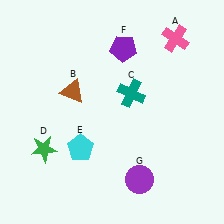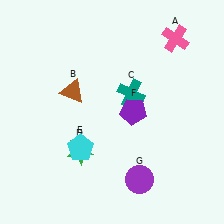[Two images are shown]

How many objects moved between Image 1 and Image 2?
2 objects moved between the two images.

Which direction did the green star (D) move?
The green star (D) moved right.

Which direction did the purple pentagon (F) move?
The purple pentagon (F) moved down.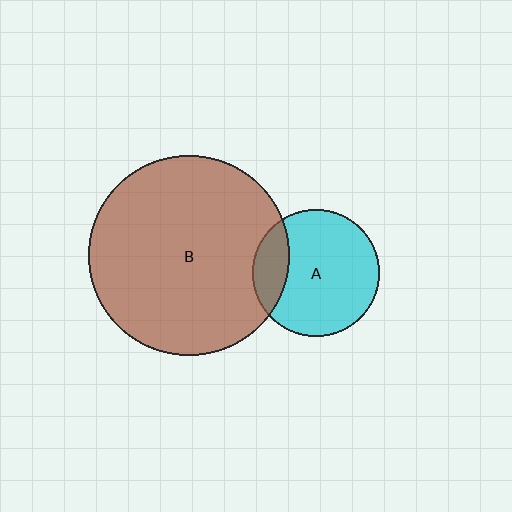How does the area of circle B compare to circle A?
Approximately 2.5 times.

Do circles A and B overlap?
Yes.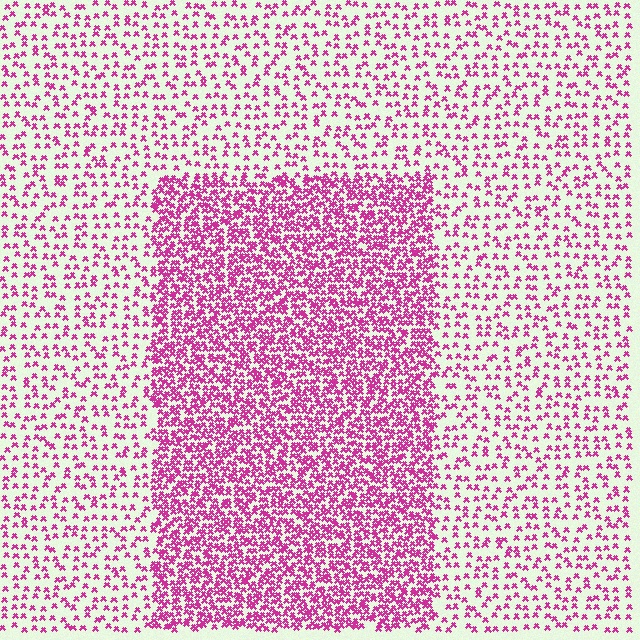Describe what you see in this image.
The image contains small magenta elements arranged at two different densities. A rectangle-shaped region is visible where the elements are more densely packed than the surrounding area.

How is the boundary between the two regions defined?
The boundary is defined by a change in element density (approximately 2.5x ratio). All elements are the same color, size, and shape.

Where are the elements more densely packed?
The elements are more densely packed inside the rectangle boundary.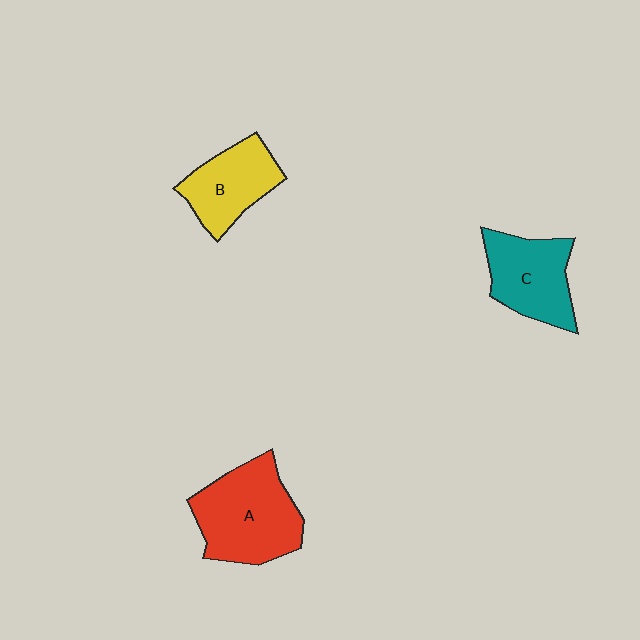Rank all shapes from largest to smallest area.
From largest to smallest: A (red), C (teal), B (yellow).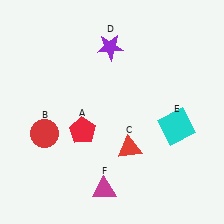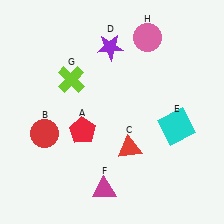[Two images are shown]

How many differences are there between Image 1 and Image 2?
There are 2 differences between the two images.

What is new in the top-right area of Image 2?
A pink circle (H) was added in the top-right area of Image 2.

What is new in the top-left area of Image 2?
A lime cross (G) was added in the top-left area of Image 2.